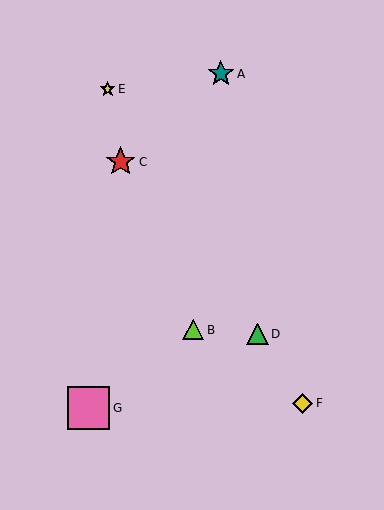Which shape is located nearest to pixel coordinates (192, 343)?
The lime triangle (labeled B) at (193, 330) is nearest to that location.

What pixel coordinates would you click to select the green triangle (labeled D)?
Click at (258, 334) to select the green triangle D.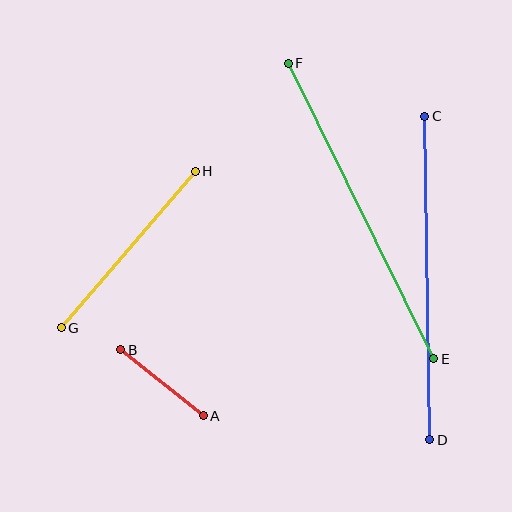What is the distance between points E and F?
The distance is approximately 329 pixels.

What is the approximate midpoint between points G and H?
The midpoint is at approximately (128, 250) pixels.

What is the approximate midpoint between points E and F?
The midpoint is at approximately (361, 211) pixels.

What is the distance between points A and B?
The distance is approximately 106 pixels.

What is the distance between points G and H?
The distance is approximately 206 pixels.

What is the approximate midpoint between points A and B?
The midpoint is at approximately (162, 383) pixels.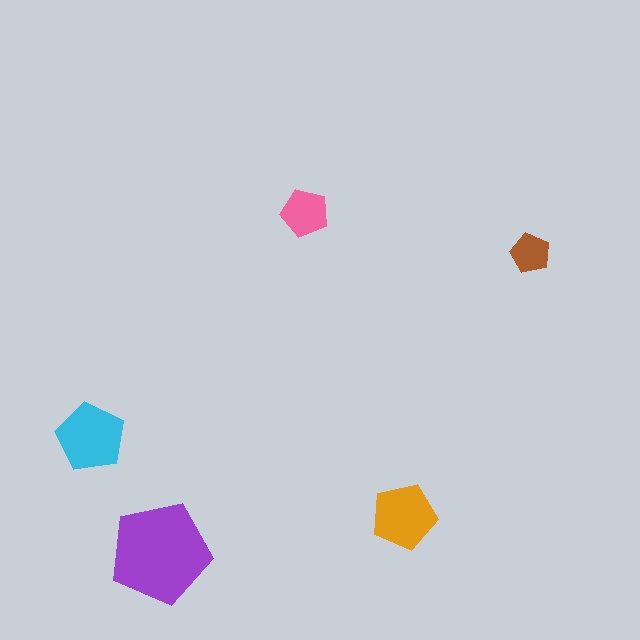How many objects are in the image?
There are 5 objects in the image.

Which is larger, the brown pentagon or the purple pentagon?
The purple one.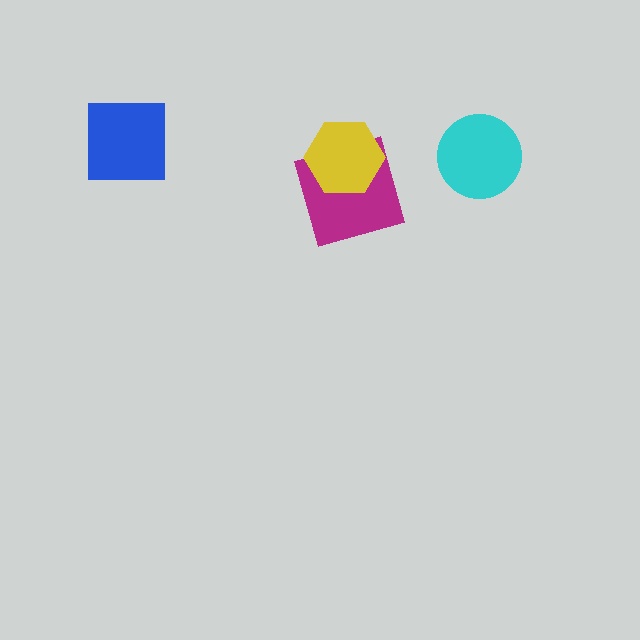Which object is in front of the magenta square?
The yellow hexagon is in front of the magenta square.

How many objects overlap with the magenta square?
1 object overlaps with the magenta square.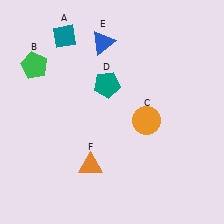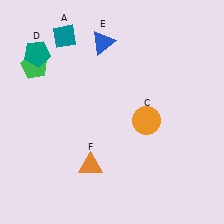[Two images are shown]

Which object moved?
The teal pentagon (D) moved left.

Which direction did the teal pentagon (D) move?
The teal pentagon (D) moved left.